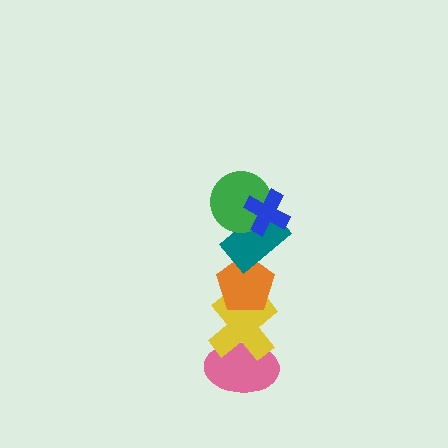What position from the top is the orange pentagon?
The orange pentagon is 4th from the top.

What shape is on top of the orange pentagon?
The teal rectangle is on top of the orange pentagon.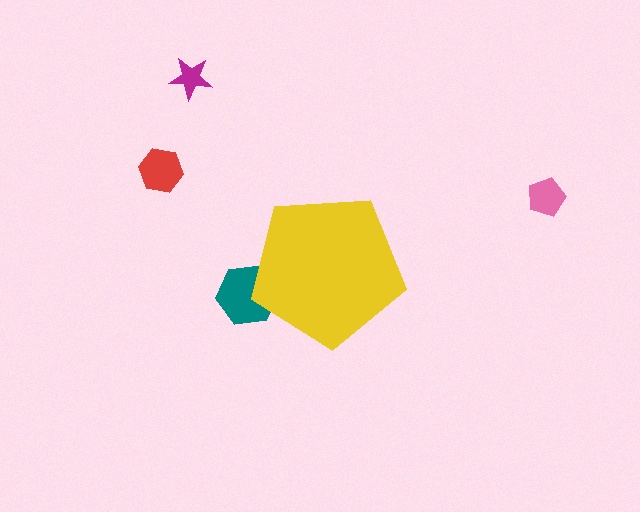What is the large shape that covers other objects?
A yellow pentagon.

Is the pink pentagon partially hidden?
No, the pink pentagon is fully visible.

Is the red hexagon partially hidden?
No, the red hexagon is fully visible.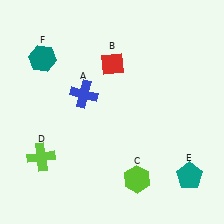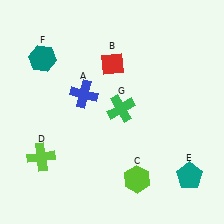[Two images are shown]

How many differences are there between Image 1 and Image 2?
There is 1 difference between the two images.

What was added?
A green cross (G) was added in Image 2.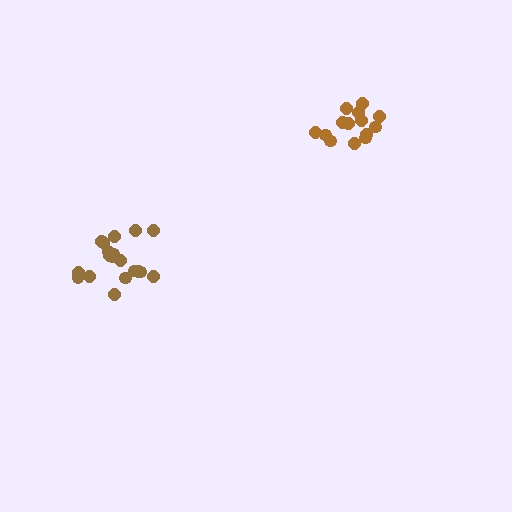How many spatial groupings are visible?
There are 2 spatial groupings.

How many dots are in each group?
Group 1: 19 dots, Group 2: 14 dots (33 total).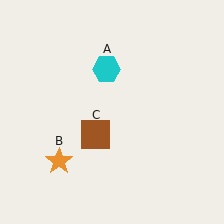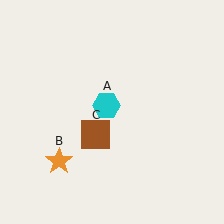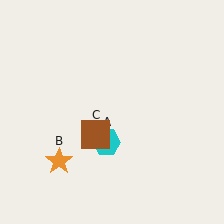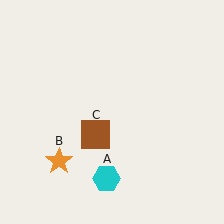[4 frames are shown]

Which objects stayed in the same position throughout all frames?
Orange star (object B) and brown square (object C) remained stationary.